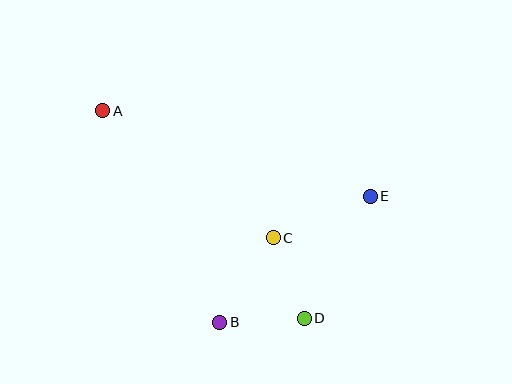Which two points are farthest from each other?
Points A and D are farthest from each other.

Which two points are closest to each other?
Points B and D are closest to each other.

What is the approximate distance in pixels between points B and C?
The distance between B and C is approximately 100 pixels.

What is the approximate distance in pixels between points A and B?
The distance between A and B is approximately 242 pixels.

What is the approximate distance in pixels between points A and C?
The distance between A and C is approximately 213 pixels.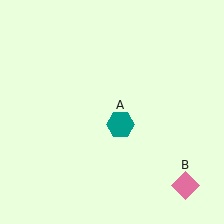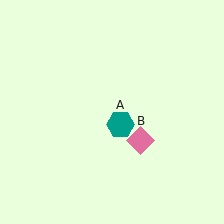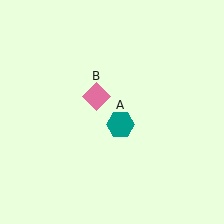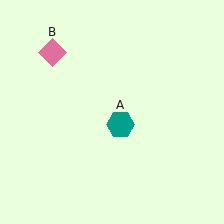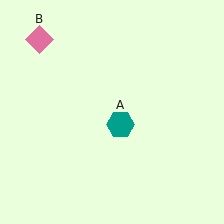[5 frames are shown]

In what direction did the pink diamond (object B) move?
The pink diamond (object B) moved up and to the left.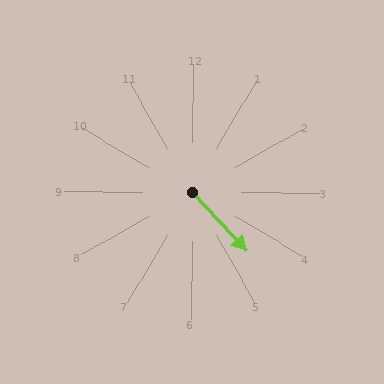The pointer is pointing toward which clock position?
Roughly 5 o'clock.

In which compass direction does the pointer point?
Southeast.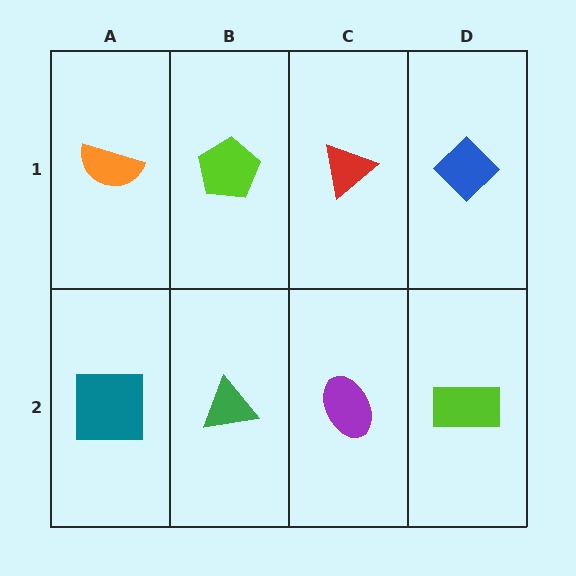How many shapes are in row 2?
4 shapes.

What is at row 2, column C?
A purple ellipse.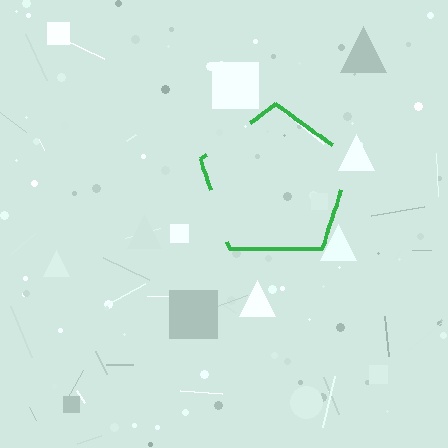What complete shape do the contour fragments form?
The contour fragments form a pentagon.